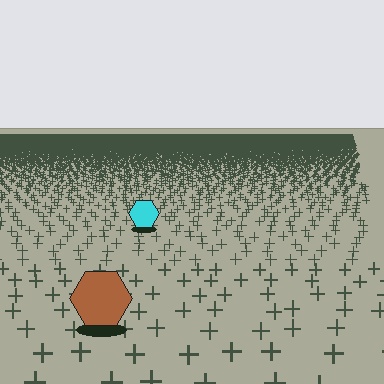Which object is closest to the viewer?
The brown hexagon is closest. The texture marks near it are larger and more spread out.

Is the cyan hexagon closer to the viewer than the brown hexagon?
No. The brown hexagon is closer — you can tell from the texture gradient: the ground texture is coarser near it.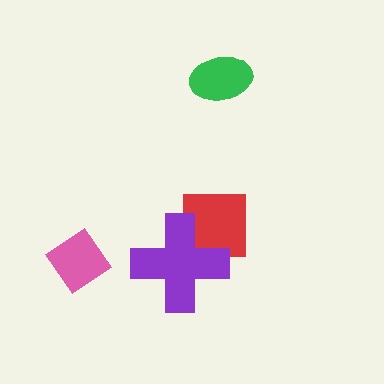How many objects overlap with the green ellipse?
0 objects overlap with the green ellipse.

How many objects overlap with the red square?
1 object overlaps with the red square.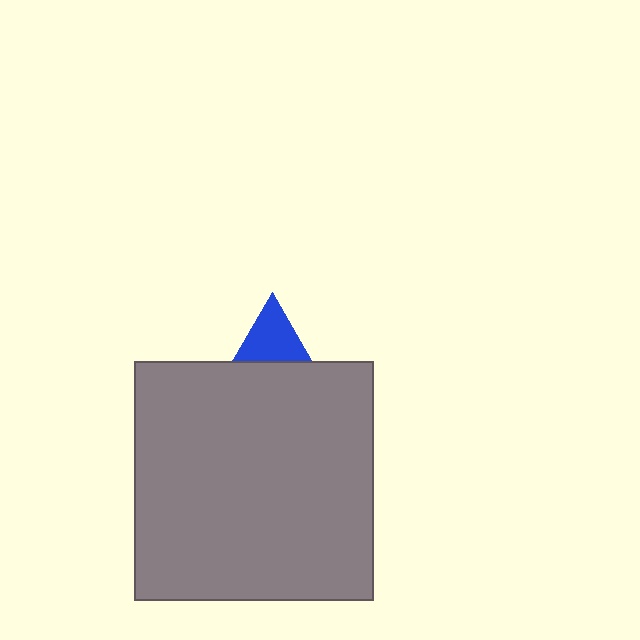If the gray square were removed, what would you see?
You would see the complete blue triangle.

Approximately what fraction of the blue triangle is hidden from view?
Roughly 65% of the blue triangle is hidden behind the gray square.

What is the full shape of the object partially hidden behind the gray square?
The partially hidden object is a blue triangle.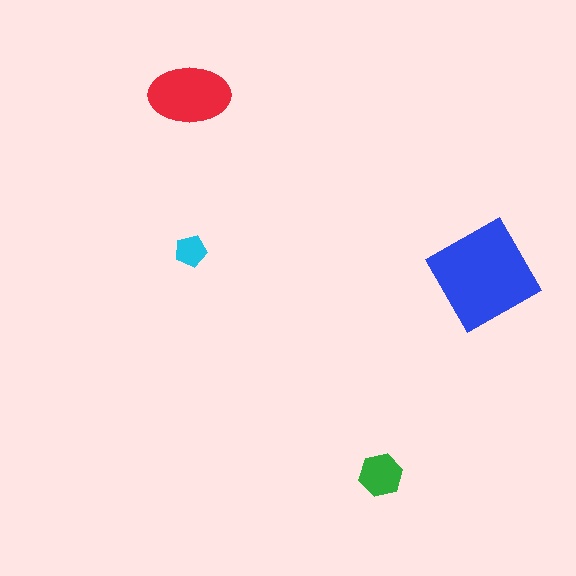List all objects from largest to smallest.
The blue square, the red ellipse, the green hexagon, the cyan pentagon.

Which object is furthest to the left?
The red ellipse is leftmost.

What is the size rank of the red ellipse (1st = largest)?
2nd.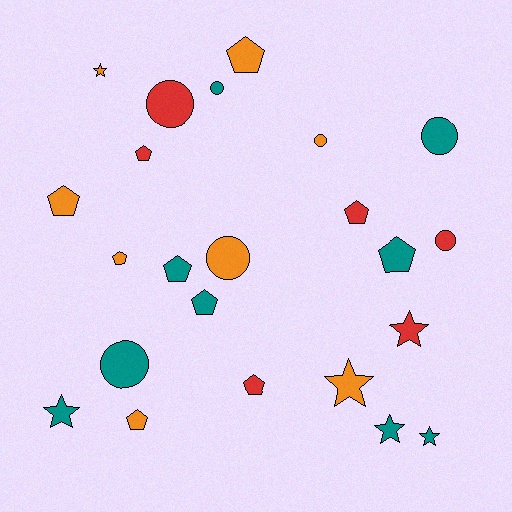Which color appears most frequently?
Teal, with 9 objects.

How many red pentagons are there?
There are 3 red pentagons.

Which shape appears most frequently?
Pentagon, with 10 objects.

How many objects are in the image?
There are 23 objects.